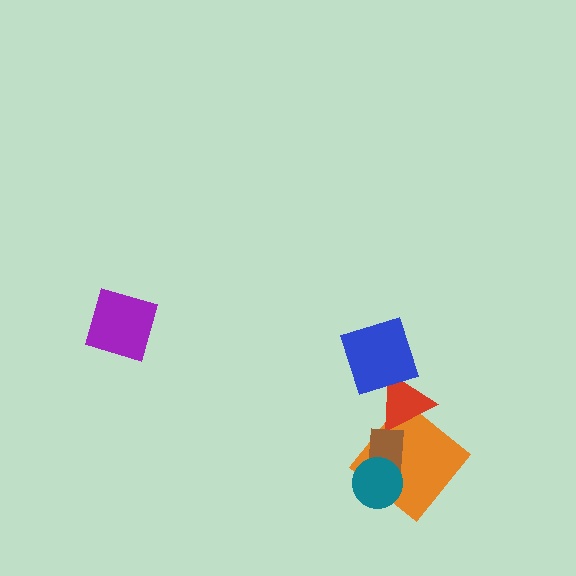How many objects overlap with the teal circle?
2 objects overlap with the teal circle.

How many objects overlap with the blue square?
1 object overlaps with the blue square.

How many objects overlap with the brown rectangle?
2 objects overlap with the brown rectangle.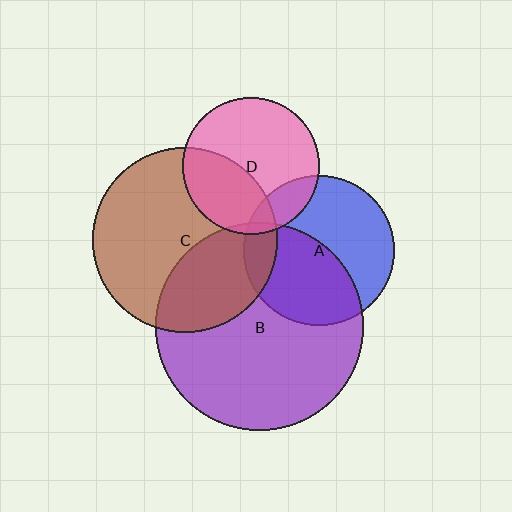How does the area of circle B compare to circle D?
Approximately 2.3 times.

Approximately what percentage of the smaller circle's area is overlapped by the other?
Approximately 5%.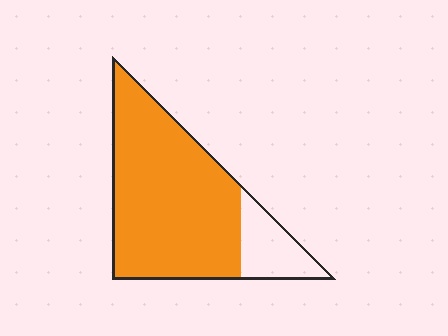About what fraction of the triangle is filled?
About five sixths (5/6).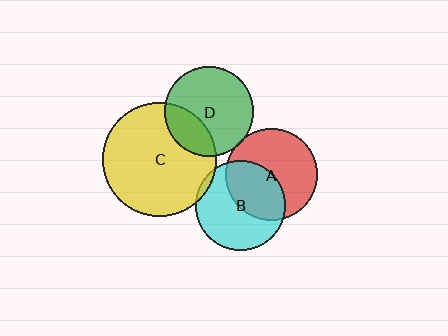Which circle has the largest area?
Circle C (yellow).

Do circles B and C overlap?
Yes.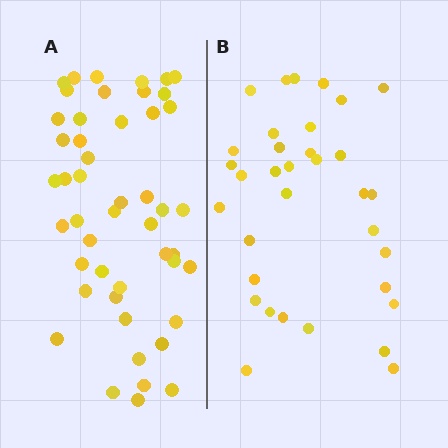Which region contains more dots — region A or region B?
Region A (the left region) has more dots.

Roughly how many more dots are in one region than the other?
Region A has approximately 15 more dots than region B.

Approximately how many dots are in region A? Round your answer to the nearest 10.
About 50 dots. (The exact count is 48, which rounds to 50.)